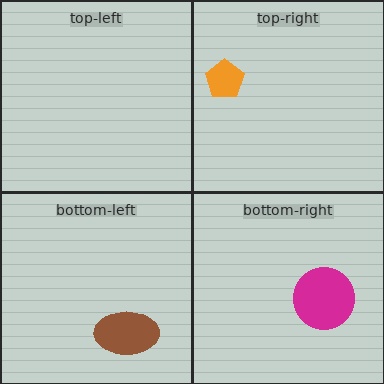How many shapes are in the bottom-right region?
1.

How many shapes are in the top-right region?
1.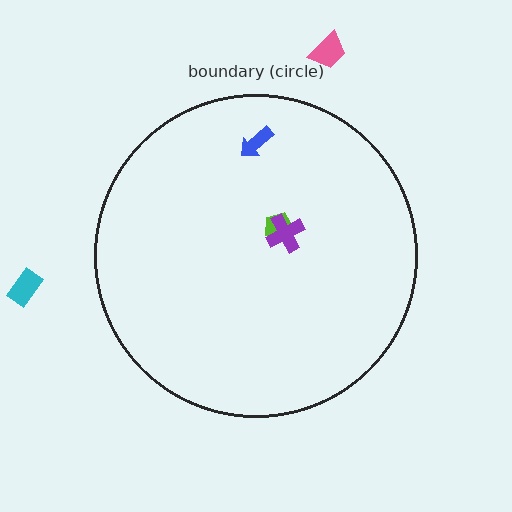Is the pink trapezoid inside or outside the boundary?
Outside.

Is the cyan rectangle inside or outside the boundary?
Outside.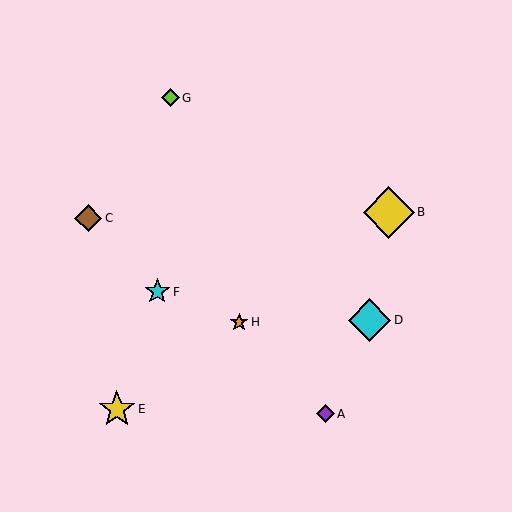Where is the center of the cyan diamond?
The center of the cyan diamond is at (370, 320).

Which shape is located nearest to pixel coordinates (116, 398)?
The yellow star (labeled E) at (117, 409) is nearest to that location.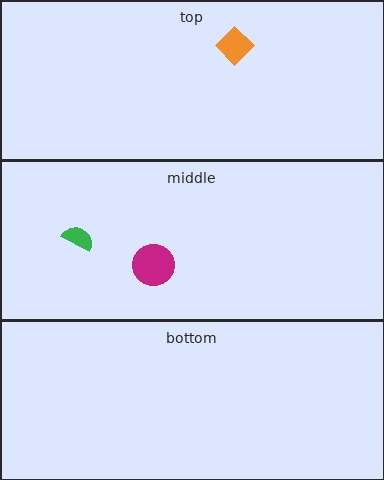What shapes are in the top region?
The orange diamond.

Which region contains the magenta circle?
The middle region.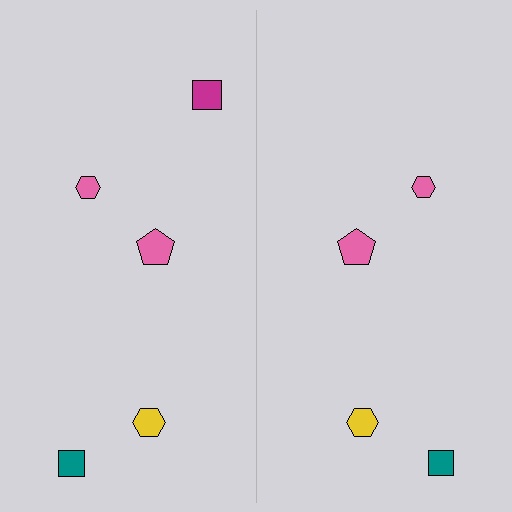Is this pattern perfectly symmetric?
No, the pattern is not perfectly symmetric. A magenta square is missing from the right side.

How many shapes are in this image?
There are 9 shapes in this image.